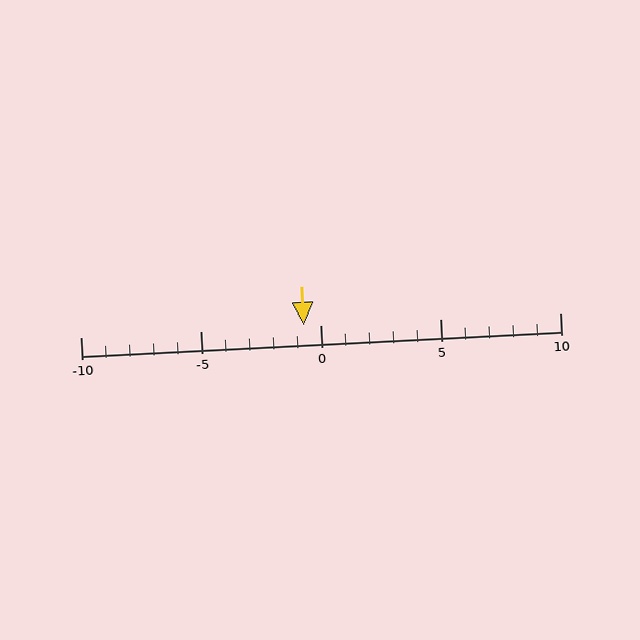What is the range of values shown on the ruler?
The ruler shows values from -10 to 10.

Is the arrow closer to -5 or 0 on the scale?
The arrow is closer to 0.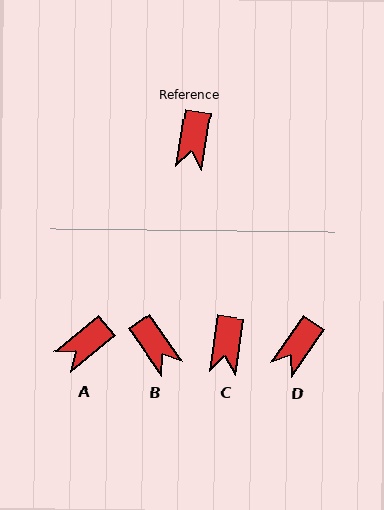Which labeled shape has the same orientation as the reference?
C.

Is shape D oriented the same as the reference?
No, it is off by about 26 degrees.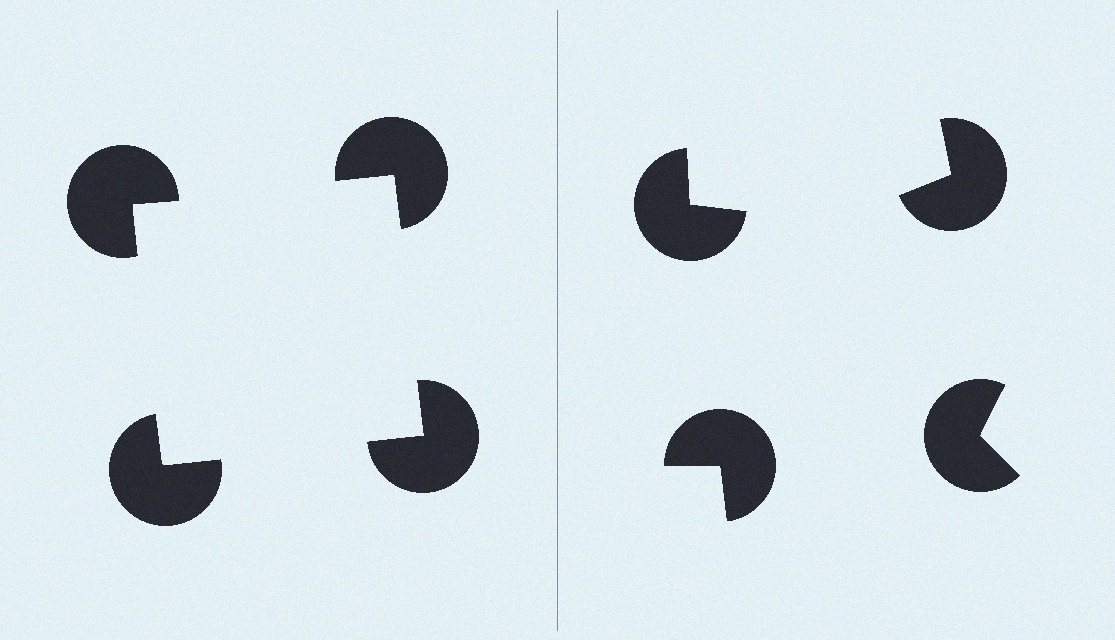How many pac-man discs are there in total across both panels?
8 — 4 on each side.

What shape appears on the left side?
An illusory square.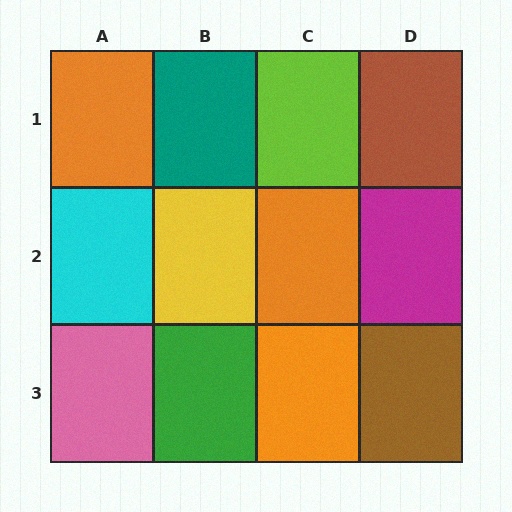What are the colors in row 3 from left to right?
Pink, green, orange, brown.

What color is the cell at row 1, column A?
Orange.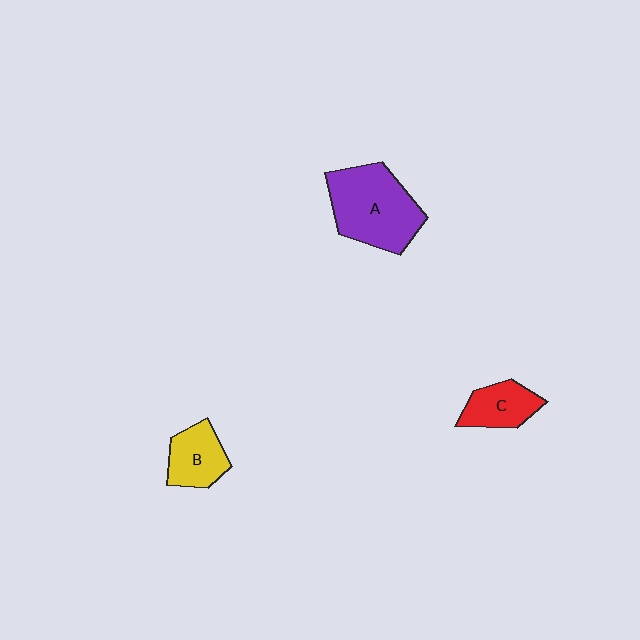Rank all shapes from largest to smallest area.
From largest to smallest: A (purple), B (yellow), C (red).